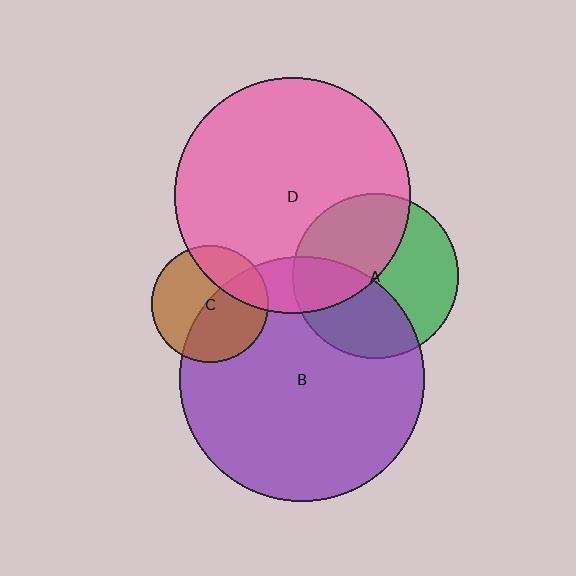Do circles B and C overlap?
Yes.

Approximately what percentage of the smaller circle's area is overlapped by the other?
Approximately 50%.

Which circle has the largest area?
Circle B (purple).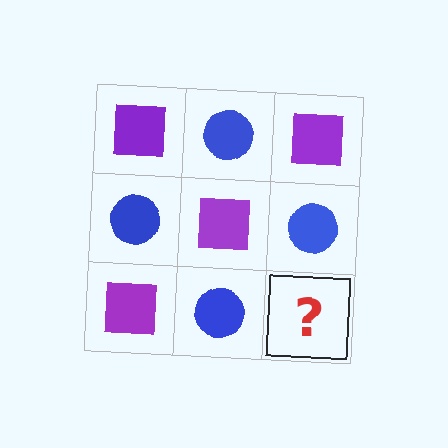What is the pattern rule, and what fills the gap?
The rule is that it alternates purple square and blue circle in a checkerboard pattern. The gap should be filled with a purple square.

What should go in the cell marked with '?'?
The missing cell should contain a purple square.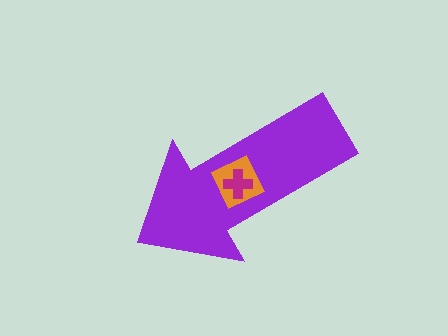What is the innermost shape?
The magenta cross.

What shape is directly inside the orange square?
The magenta cross.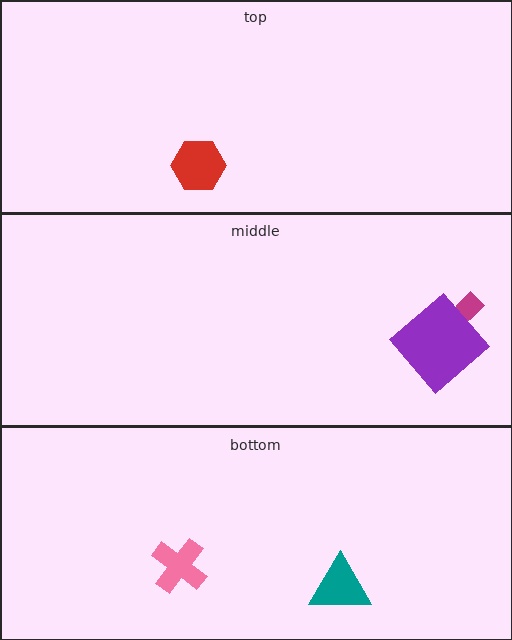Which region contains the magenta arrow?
The middle region.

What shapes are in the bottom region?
The teal triangle, the pink cross.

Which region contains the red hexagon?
The top region.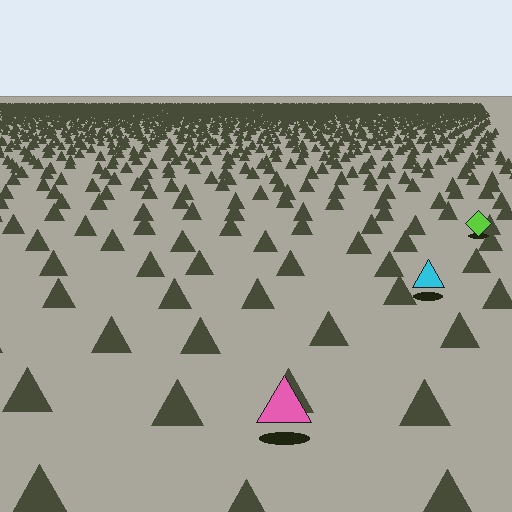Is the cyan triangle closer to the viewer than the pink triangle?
No. The pink triangle is closer — you can tell from the texture gradient: the ground texture is coarser near it.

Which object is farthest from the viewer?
The lime diamond is farthest from the viewer. It appears smaller and the ground texture around it is denser.